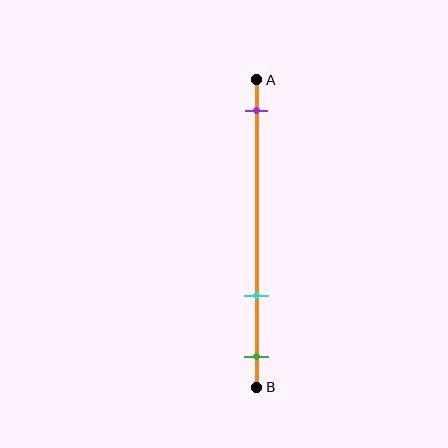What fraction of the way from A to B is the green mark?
The green mark is approximately 90% (0.9) of the way from A to B.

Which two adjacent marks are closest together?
The cyan and green marks are the closest adjacent pair.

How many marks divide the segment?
There are 3 marks dividing the segment.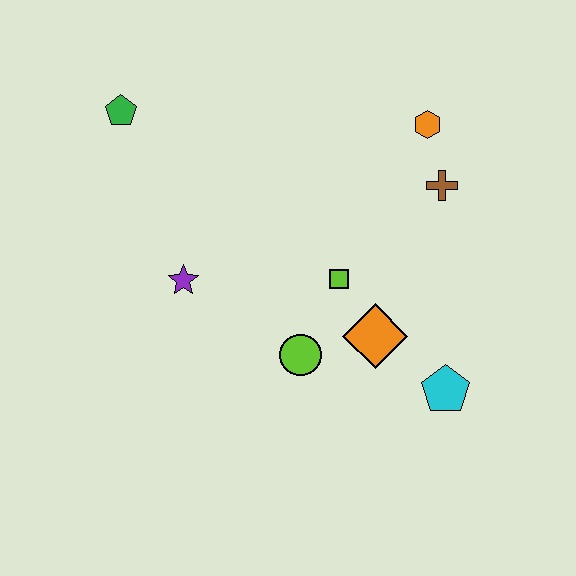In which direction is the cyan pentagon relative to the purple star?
The cyan pentagon is to the right of the purple star.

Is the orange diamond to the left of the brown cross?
Yes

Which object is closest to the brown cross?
The orange hexagon is closest to the brown cross.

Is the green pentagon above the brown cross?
Yes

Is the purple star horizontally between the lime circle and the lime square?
No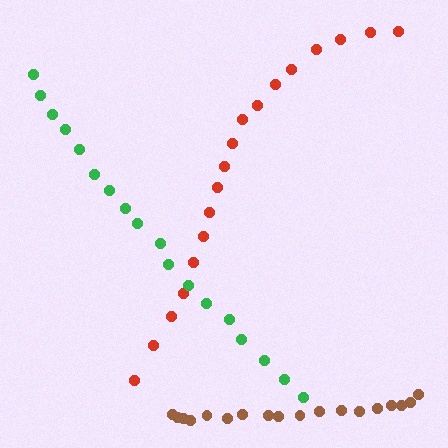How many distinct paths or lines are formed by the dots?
There are 3 distinct paths.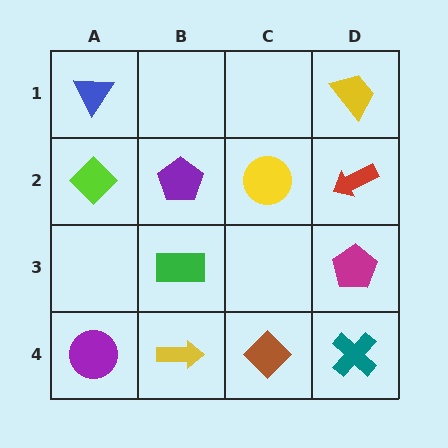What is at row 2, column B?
A purple pentagon.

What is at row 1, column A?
A blue triangle.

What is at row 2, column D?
A red arrow.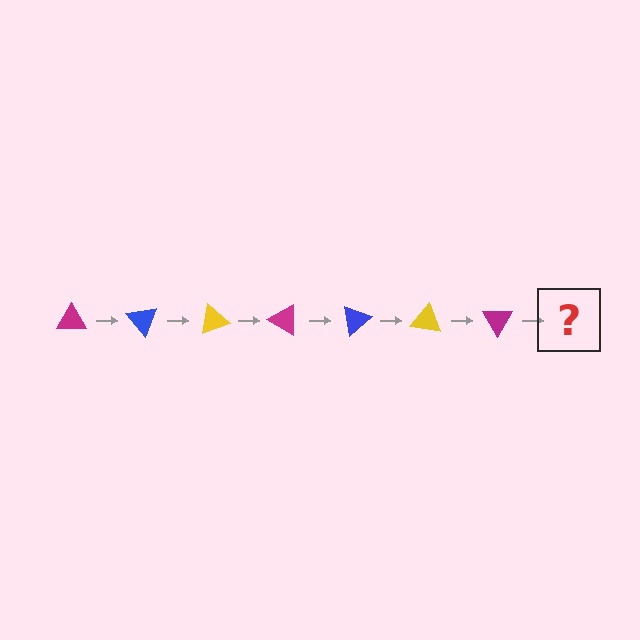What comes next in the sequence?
The next element should be a blue triangle, rotated 350 degrees from the start.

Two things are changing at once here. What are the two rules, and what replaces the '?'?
The two rules are that it rotates 50 degrees each step and the color cycles through magenta, blue, and yellow. The '?' should be a blue triangle, rotated 350 degrees from the start.